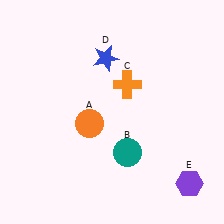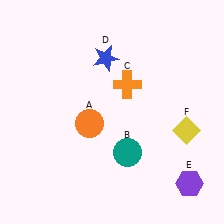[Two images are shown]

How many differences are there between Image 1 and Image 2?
There is 1 difference between the two images.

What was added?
A yellow diamond (F) was added in Image 2.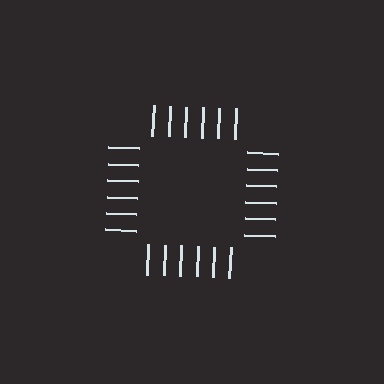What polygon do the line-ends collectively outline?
An illusory square — the line segments terminate on its edges but no continuous stroke is drawn.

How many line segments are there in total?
24 — 6 along each of the 4 edges.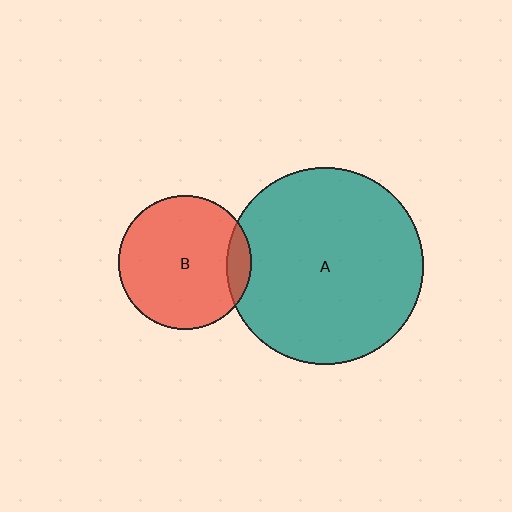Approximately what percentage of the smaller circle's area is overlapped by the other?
Approximately 10%.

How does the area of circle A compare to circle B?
Approximately 2.2 times.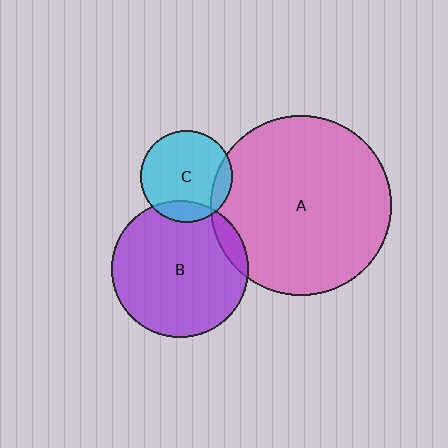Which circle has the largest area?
Circle A (pink).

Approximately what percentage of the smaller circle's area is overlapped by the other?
Approximately 10%.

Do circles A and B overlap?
Yes.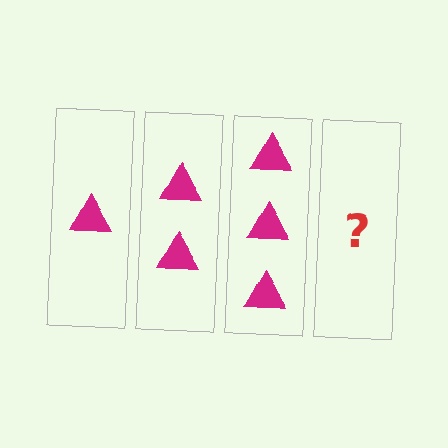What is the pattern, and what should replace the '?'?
The pattern is that each step adds one more triangle. The '?' should be 4 triangles.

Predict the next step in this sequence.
The next step is 4 triangles.